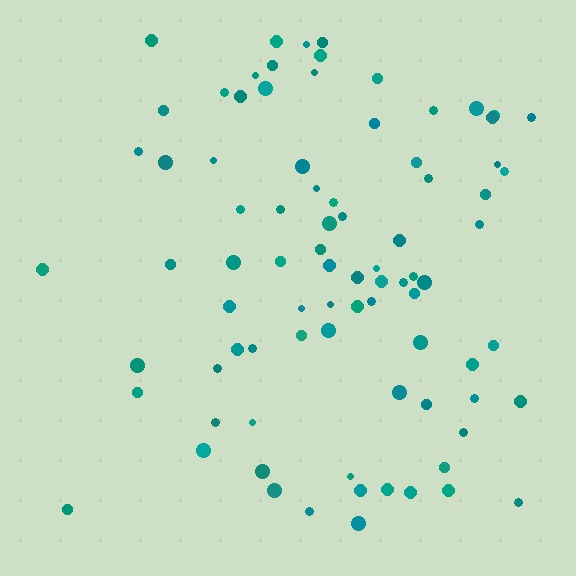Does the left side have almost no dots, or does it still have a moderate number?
Still a moderate number, just noticeably fewer than the right.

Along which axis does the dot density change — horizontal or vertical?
Horizontal.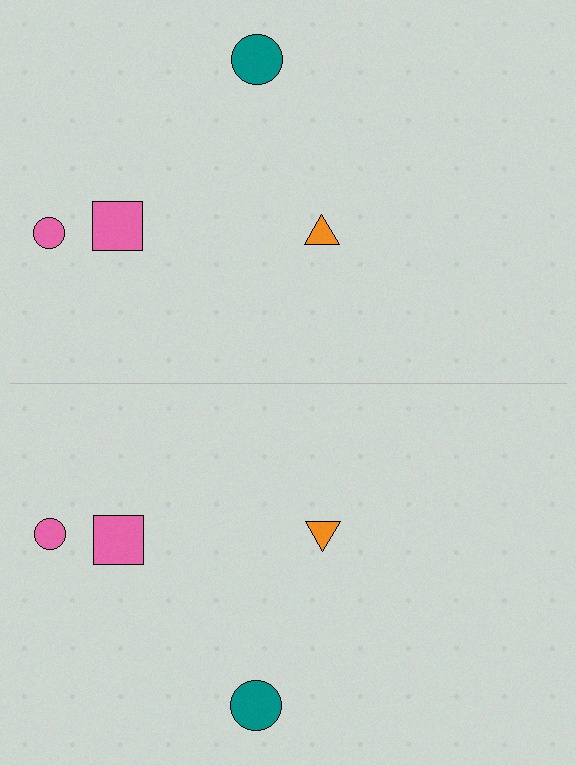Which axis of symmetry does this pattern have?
The pattern has a horizontal axis of symmetry running through the center of the image.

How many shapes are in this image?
There are 8 shapes in this image.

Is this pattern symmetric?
Yes, this pattern has bilateral (reflection) symmetry.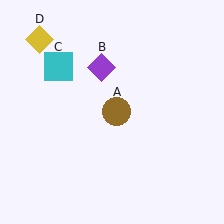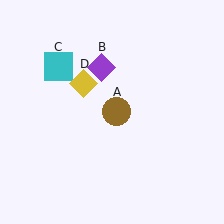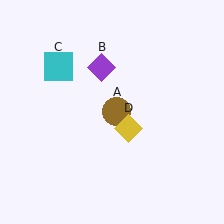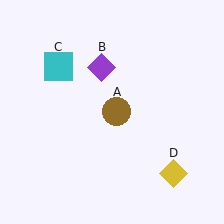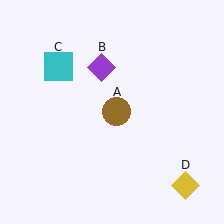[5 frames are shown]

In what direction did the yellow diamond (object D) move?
The yellow diamond (object D) moved down and to the right.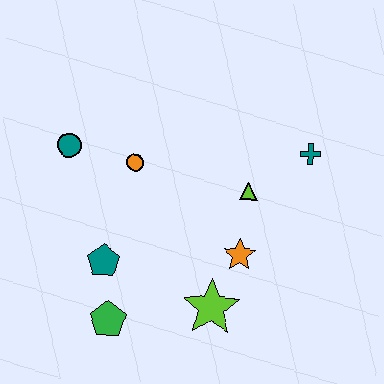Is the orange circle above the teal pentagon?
Yes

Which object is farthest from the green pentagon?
The teal cross is farthest from the green pentagon.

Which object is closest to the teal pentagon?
The green pentagon is closest to the teal pentagon.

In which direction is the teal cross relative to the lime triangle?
The teal cross is to the right of the lime triangle.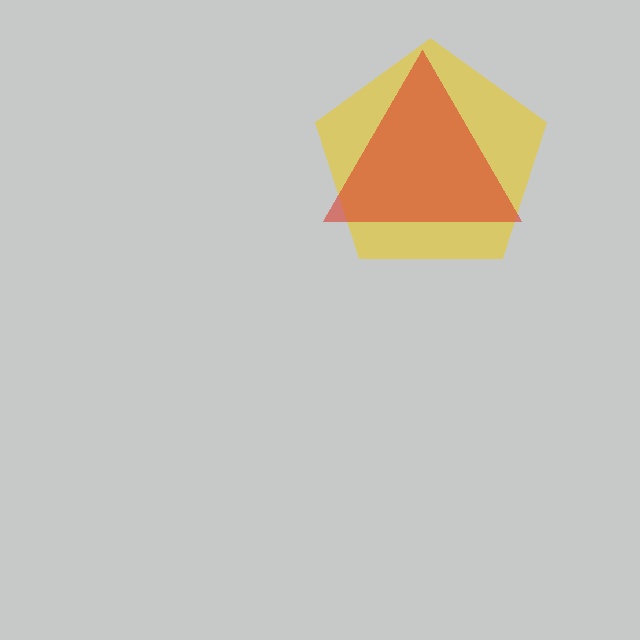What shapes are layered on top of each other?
The layered shapes are: a yellow pentagon, a red triangle.